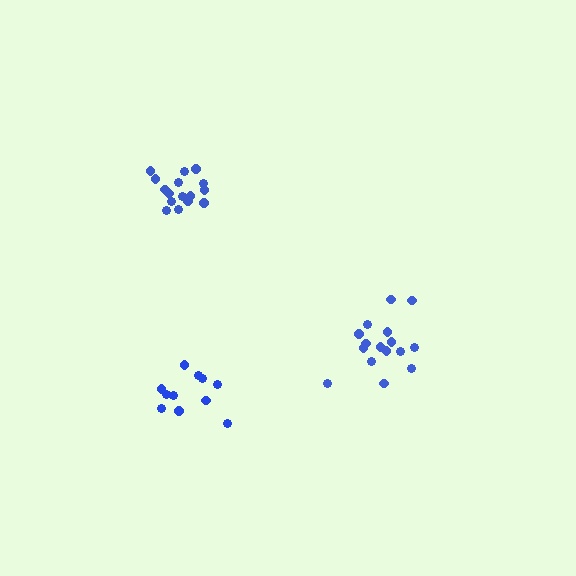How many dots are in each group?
Group 1: 16 dots, Group 2: 16 dots, Group 3: 11 dots (43 total).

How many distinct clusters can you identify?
There are 3 distinct clusters.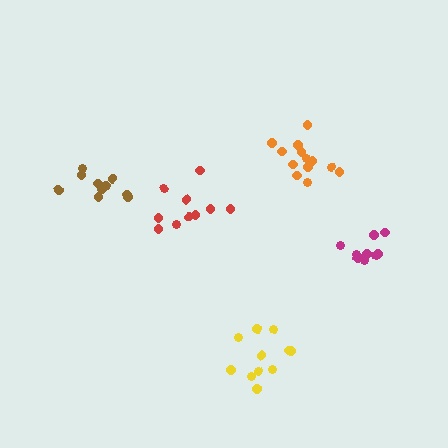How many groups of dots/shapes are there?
There are 5 groups.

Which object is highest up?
The orange cluster is topmost.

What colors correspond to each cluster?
The clusters are colored: orange, yellow, magenta, red, brown.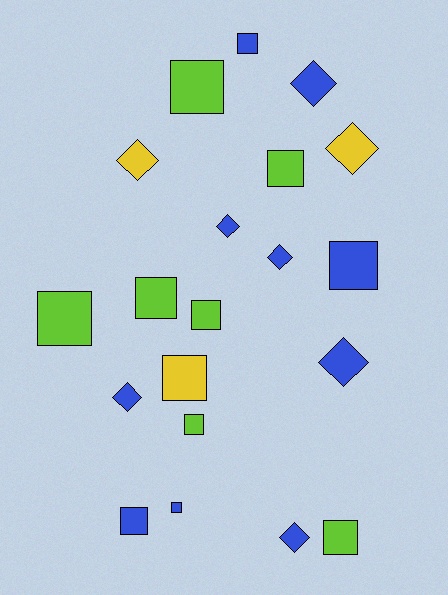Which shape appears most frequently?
Square, with 12 objects.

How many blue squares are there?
There are 4 blue squares.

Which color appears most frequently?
Blue, with 10 objects.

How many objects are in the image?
There are 20 objects.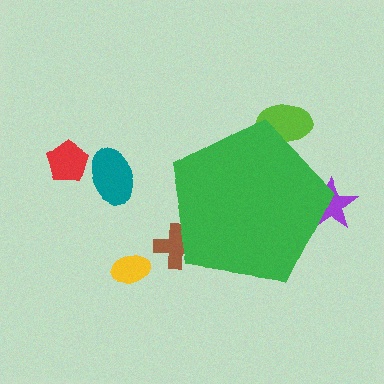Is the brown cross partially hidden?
Yes, the brown cross is partially hidden behind the green pentagon.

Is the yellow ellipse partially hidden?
No, the yellow ellipse is fully visible.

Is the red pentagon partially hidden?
No, the red pentagon is fully visible.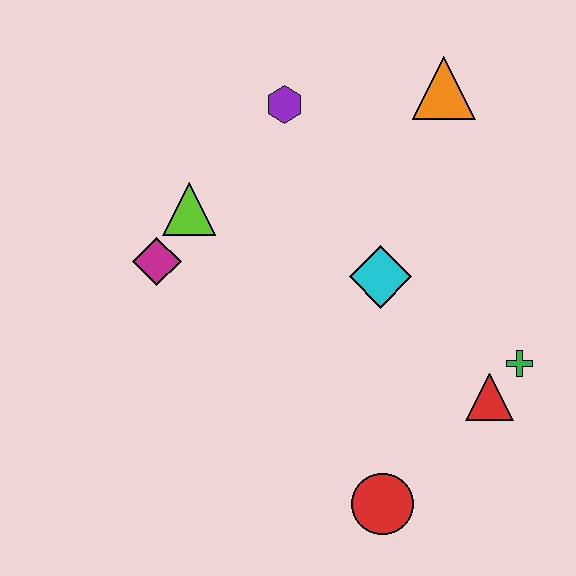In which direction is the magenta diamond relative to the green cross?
The magenta diamond is to the left of the green cross.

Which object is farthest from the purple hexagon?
The red circle is farthest from the purple hexagon.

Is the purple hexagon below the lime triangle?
No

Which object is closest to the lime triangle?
The magenta diamond is closest to the lime triangle.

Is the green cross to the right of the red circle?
Yes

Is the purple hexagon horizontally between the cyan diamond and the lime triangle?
Yes